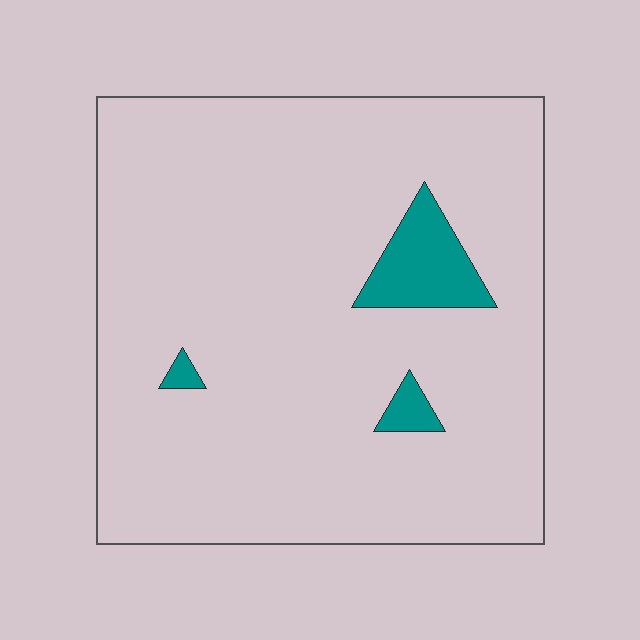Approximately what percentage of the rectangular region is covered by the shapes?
Approximately 5%.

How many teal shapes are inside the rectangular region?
3.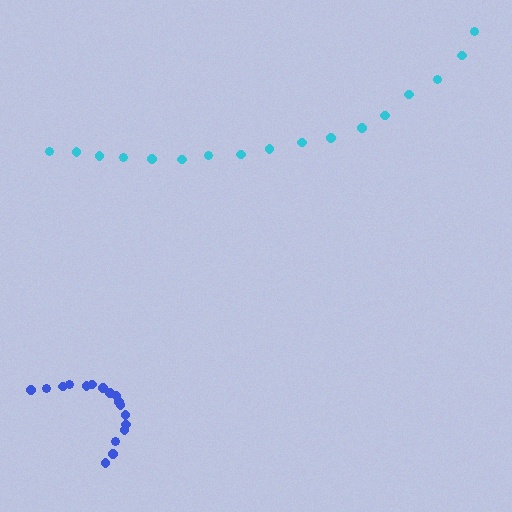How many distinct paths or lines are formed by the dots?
There are 2 distinct paths.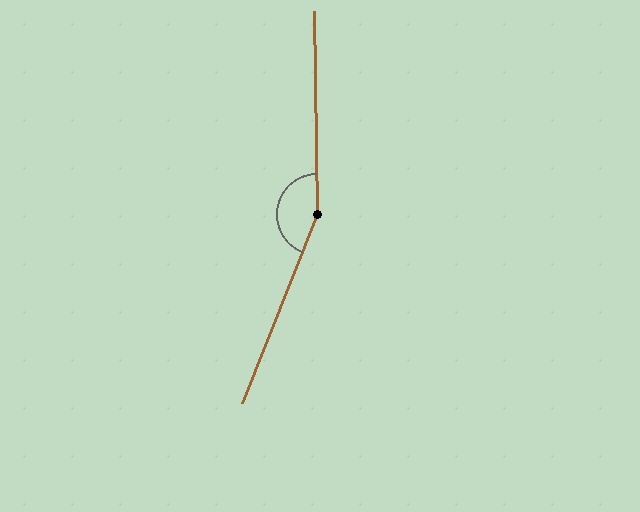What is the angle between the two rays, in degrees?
Approximately 158 degrees.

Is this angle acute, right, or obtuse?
It is obtuse.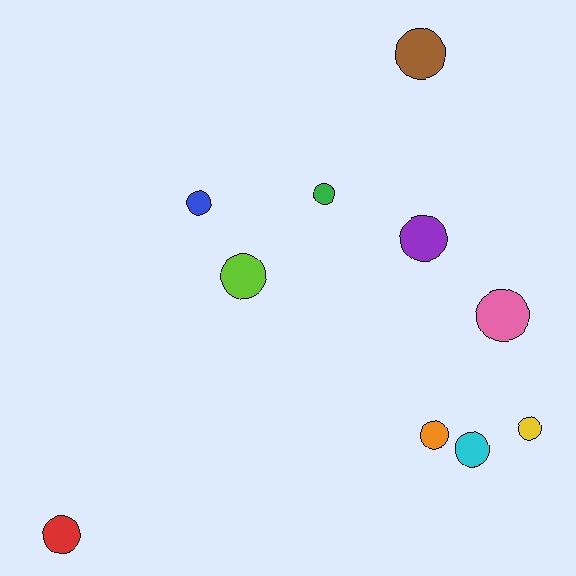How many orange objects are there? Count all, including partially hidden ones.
There is 1 orange object.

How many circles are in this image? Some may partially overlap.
There are 10 circles.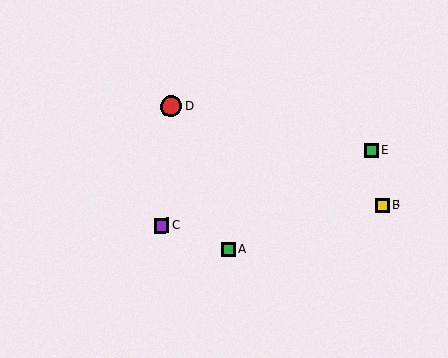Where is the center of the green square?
The center of the green square is at (228, 249).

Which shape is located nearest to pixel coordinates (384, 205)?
The yellow square (labeled B) at (383, 205) is nearest to that location.